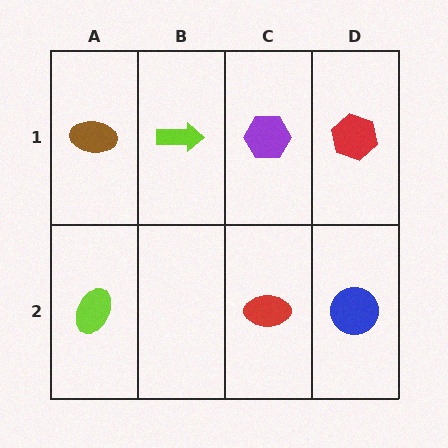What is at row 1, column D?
A red hexagon.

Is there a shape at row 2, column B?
No, that cell is empty.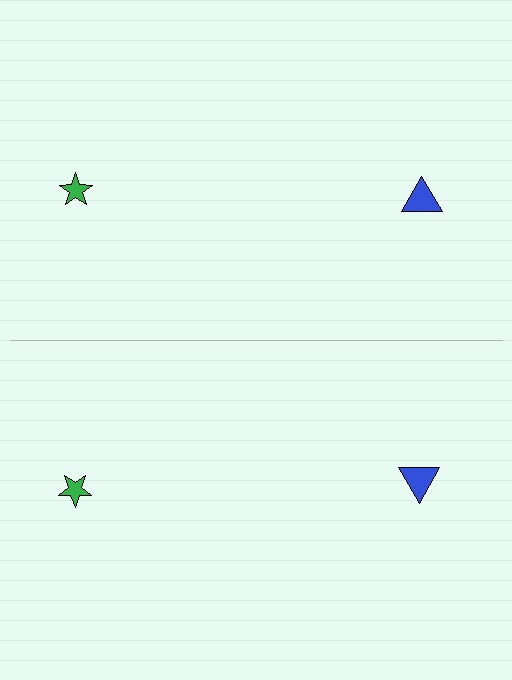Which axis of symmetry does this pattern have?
The pattern has a horizontal axis of symmetry running through the center of the image.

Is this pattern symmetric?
Yes, this pattern has bilateral (reflection) symmetry.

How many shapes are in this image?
There are 4 shapes in this image.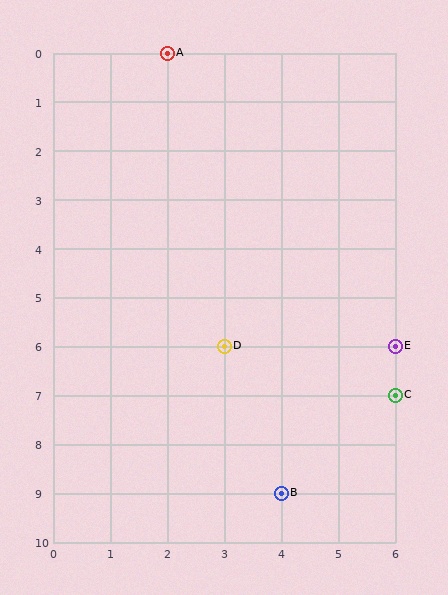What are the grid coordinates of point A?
Point A is at grid coordinates (2, 0).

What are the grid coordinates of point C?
Point C is at grid coordinates (6, 7).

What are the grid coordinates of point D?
Point D is at grid coordinates (3, 6).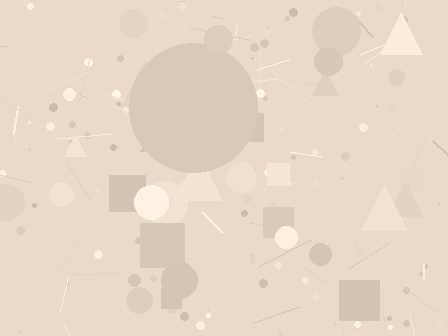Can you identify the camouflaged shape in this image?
The camouflaged shape is a circle.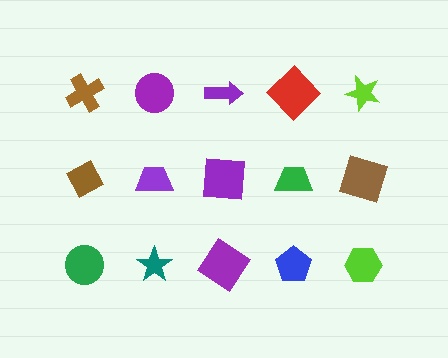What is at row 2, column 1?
A brown diamond.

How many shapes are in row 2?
5 shapes.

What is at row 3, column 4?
A blue pentagon.